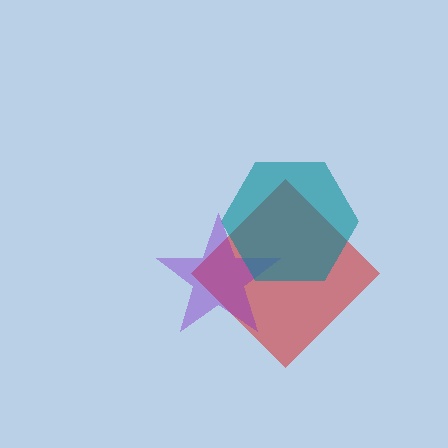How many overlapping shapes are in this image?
There are 3 overlapping shapes in the image.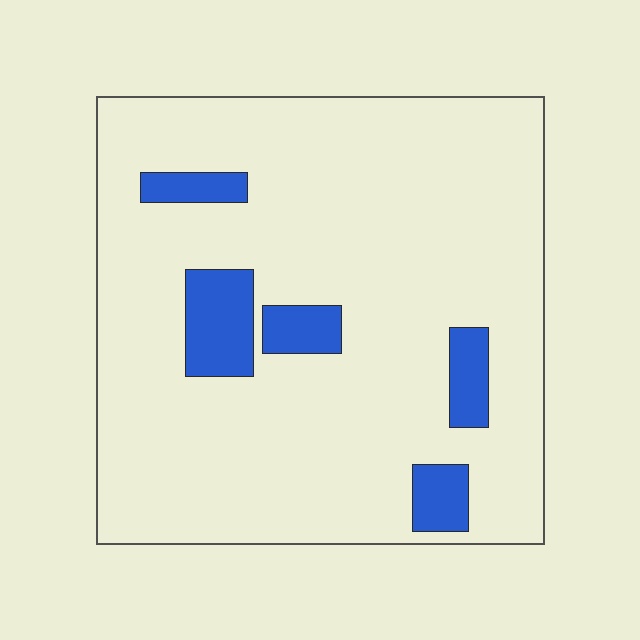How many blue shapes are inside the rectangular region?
5.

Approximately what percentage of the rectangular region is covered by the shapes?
Approximately 10%.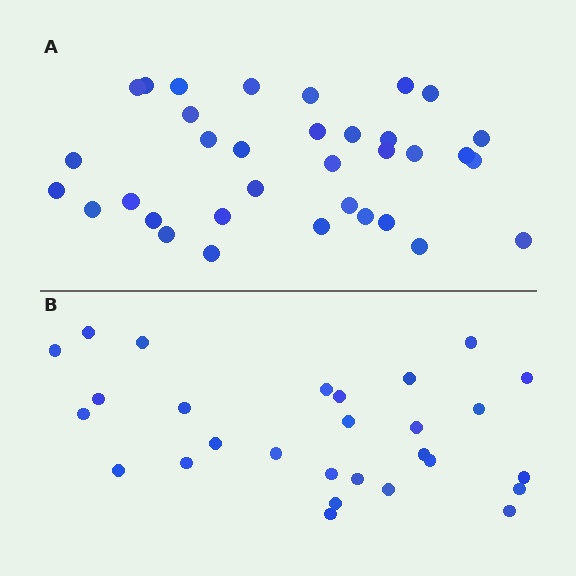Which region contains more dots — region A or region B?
Region A (the top region) has more dots.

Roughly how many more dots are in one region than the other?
Region A has about 6 more dots than region B.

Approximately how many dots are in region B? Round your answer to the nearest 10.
About 30 dots. (The exact count is 28, which rounds to 30.)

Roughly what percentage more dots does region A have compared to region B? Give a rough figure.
About 20% more.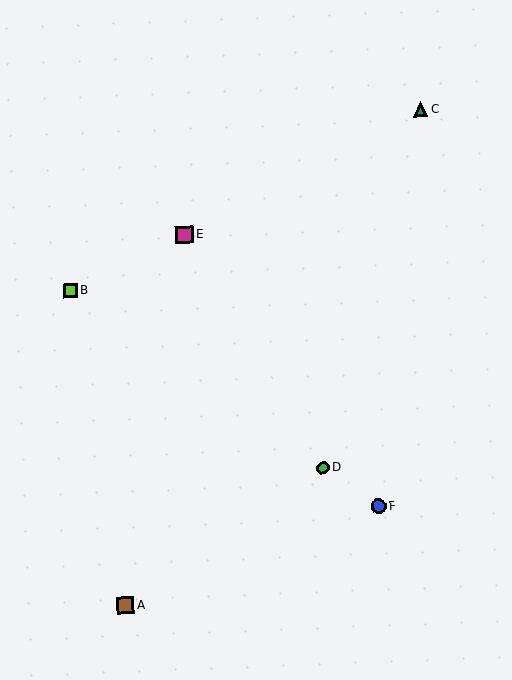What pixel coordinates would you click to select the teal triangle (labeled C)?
Click at (420, 110) to select the teal triangle C.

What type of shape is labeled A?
Shape A is a brown square.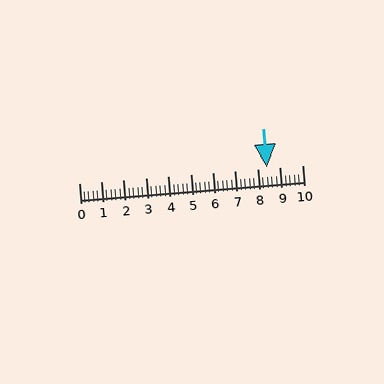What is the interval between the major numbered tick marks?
The major tick marks are spaced 1 units apart.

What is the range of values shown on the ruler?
The ruler shows values from 0 to 10.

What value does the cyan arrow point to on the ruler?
The cyan arrow points to approximately 8.4.